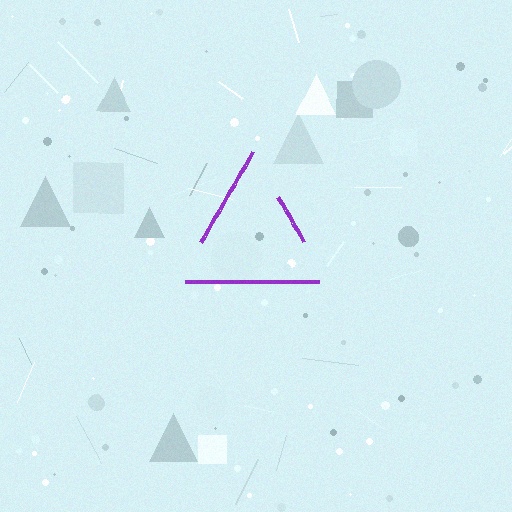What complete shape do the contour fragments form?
The contour fragments form a triangle.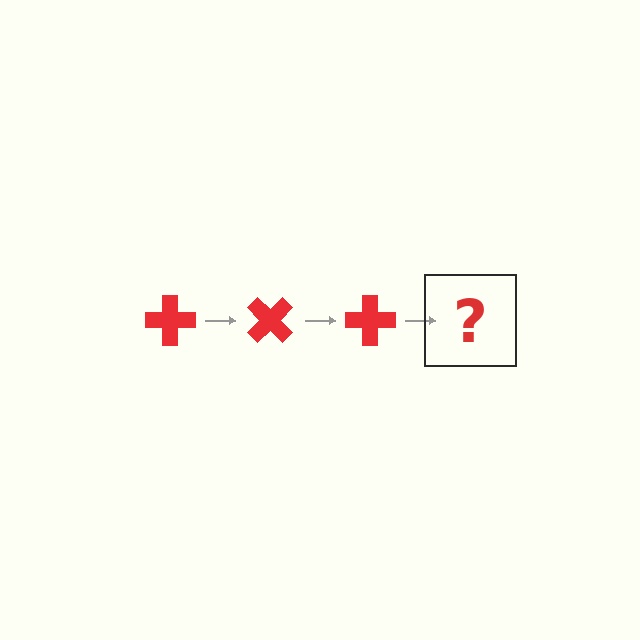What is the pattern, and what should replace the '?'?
The pattern is that the cross rotates 45 degrees each step. The '?' should be a red cross rotated 135 degrees.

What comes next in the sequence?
The next element should be a red cross rotated 135 degrees.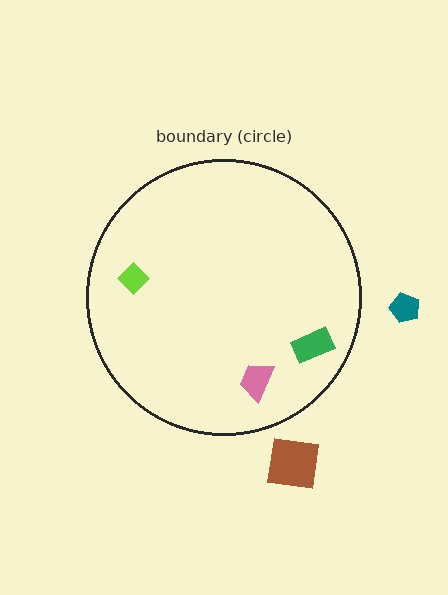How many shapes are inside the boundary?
3 inside, 2 outside.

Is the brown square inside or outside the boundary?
Outside.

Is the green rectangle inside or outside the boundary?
Inside.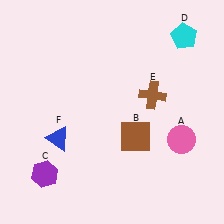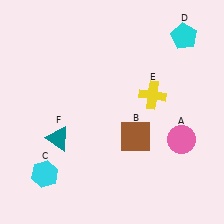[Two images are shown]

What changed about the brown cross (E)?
In Image 1, E is brown. In Image 2, it changed to yellow.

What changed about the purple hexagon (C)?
In Image 1, C is purple. In Image 2, it changed to cyan.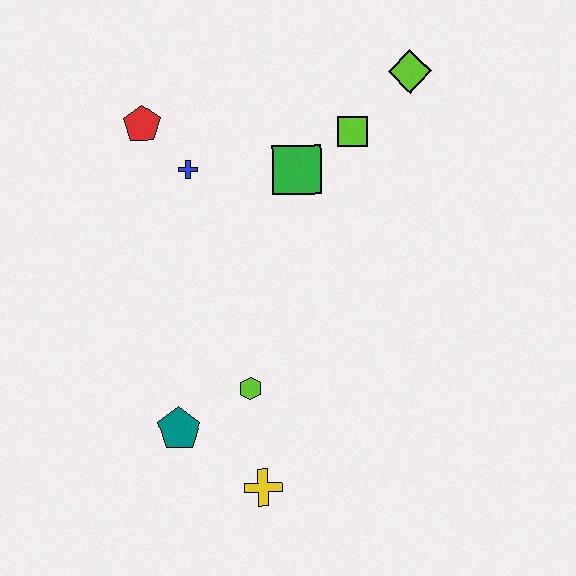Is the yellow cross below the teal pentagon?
Yes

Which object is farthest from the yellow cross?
The lime diamond is farthest from the yellow cross.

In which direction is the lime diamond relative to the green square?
The lime diamond is to the right of the green square.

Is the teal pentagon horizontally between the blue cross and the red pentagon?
Yes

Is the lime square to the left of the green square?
No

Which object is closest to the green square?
The lime square is closest to the green square.